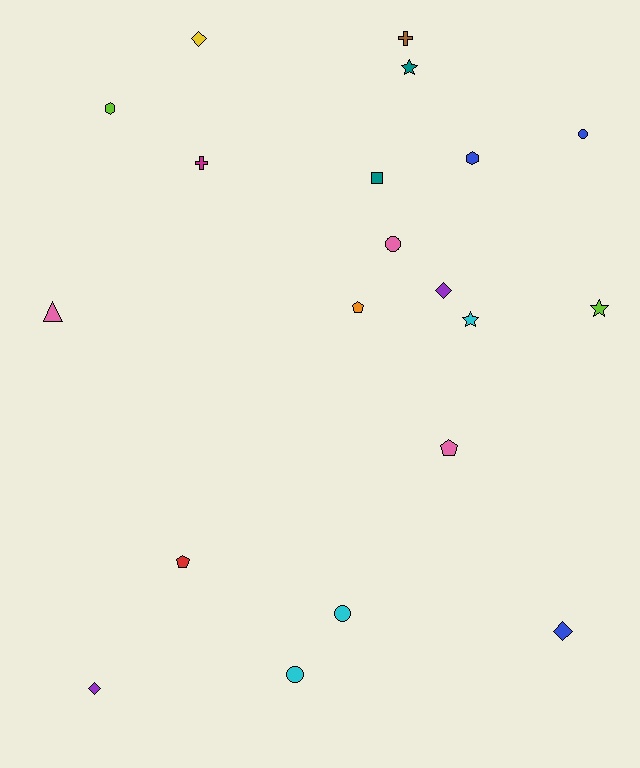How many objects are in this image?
There are 20 objects.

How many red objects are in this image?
There is 1 red object.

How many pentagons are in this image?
There are 3 pentagons.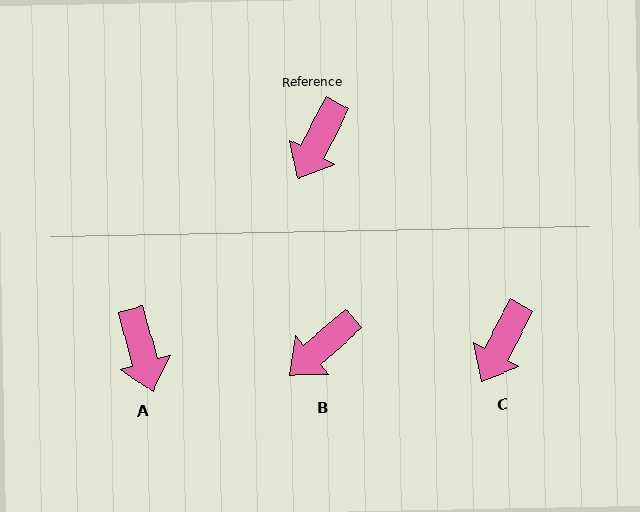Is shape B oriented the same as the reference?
No, it is off by about 21 degrees.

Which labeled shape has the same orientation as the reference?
C.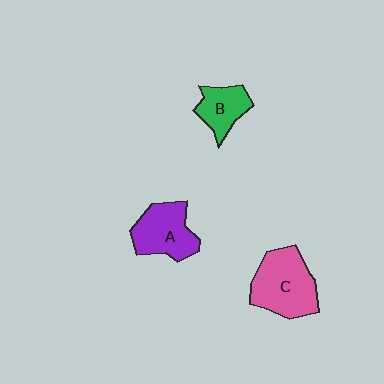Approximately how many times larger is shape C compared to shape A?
Approximately 1.2 times.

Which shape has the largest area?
Shape C (pink).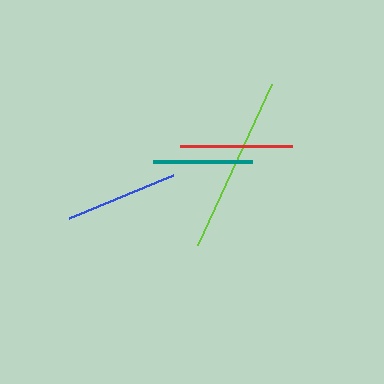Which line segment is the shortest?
The teal line is the shortest at approximately 100 pixels.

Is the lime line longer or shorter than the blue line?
The lime line is longer than the blue line.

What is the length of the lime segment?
The lime segment is approximately 177 pixels long.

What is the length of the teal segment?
The teal segment is approximately 100 pixels long.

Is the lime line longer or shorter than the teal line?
The lime line is longer than the teal line.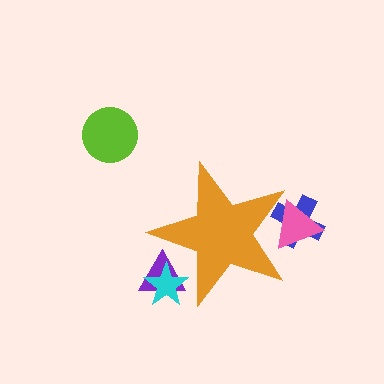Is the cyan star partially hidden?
Yes, the cyan star is partially hidden behind the orange star.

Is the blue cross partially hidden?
Yes, the blue cross is partially hidden behind the orange star.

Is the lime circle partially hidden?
No, the lime circle is fully visible.